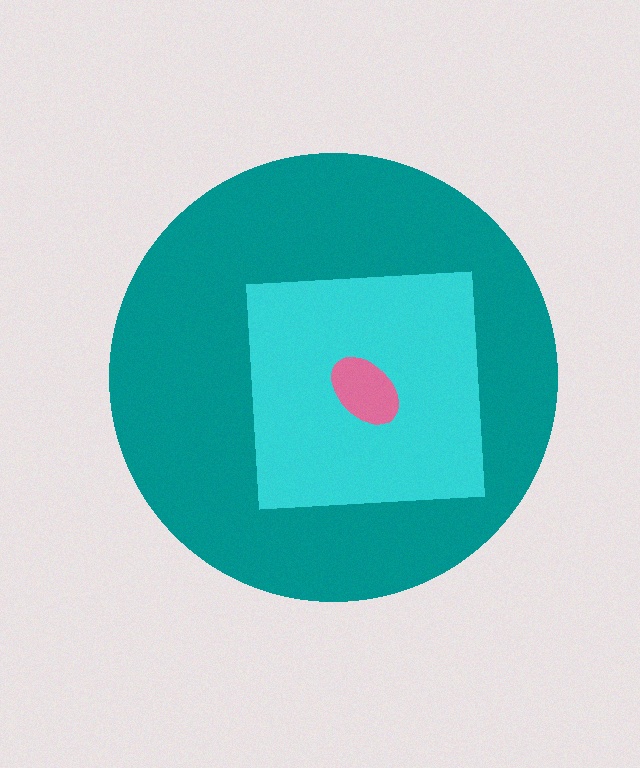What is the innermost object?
The pink ellipse.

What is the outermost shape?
The teal circle.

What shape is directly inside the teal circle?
The cyan square.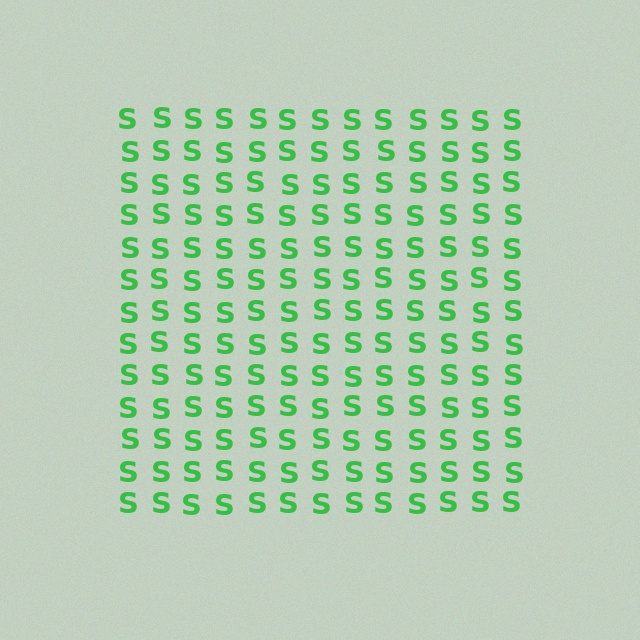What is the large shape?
The large shape is a square.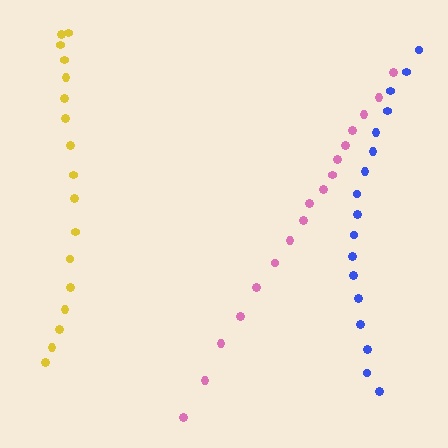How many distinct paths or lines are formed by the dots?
There are 3 distinct paths.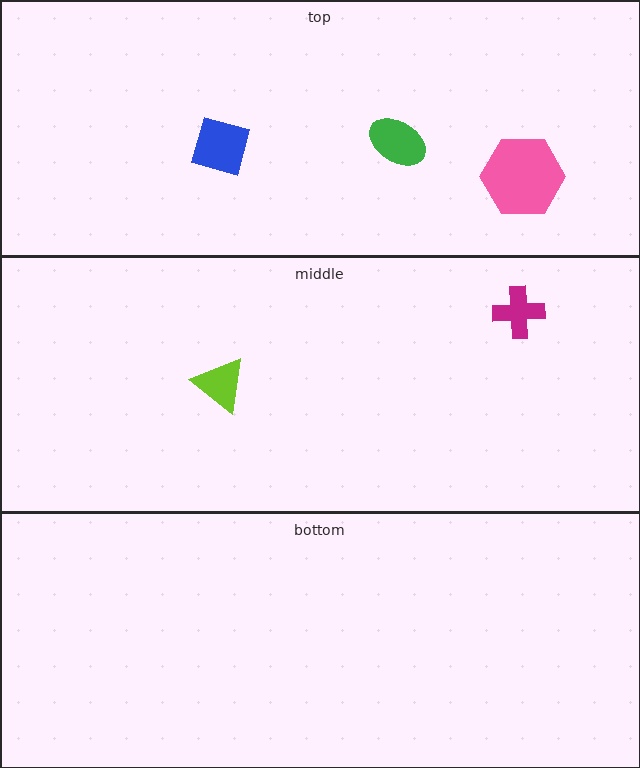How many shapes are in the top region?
3.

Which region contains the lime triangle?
The middle region.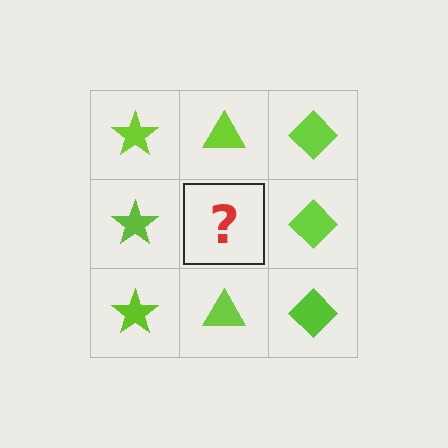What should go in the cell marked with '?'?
The missing cell should contain a lime triangle.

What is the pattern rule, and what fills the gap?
The rule is that each column has a consistent shape. The gap should be filled with a lime triangle.